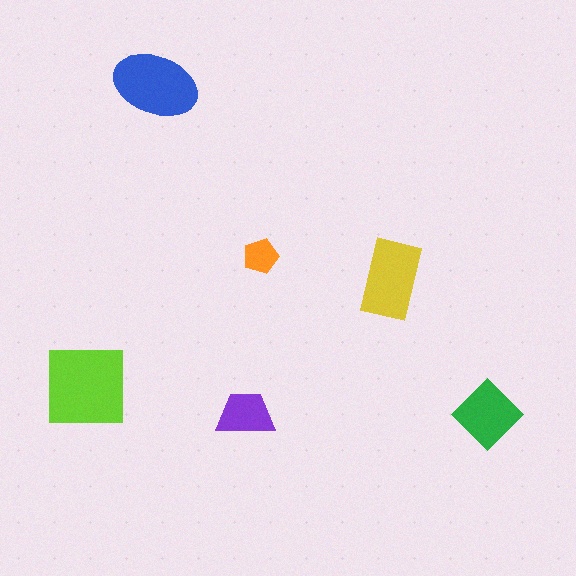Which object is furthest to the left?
The lime square is leftmost.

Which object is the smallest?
The orange pentagon.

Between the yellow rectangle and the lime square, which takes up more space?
The lime square.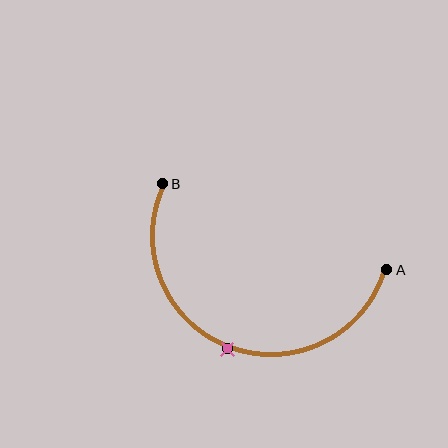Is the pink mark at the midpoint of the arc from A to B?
Yes. The pink mark lies on the arc at equal arc-length from both A and B — it is the arc midpoint.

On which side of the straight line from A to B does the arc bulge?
The arc bulges below the straight line connecting A and B.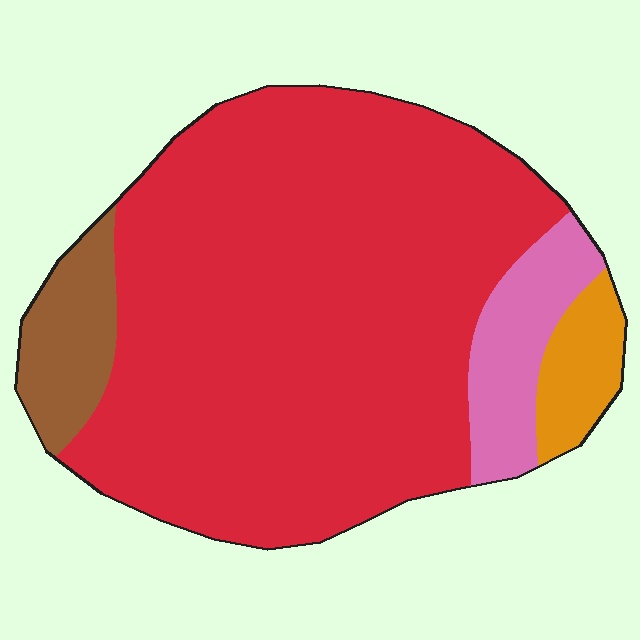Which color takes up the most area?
Red, at roughly 75%.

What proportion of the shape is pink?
Pink covers around 10% of the shape.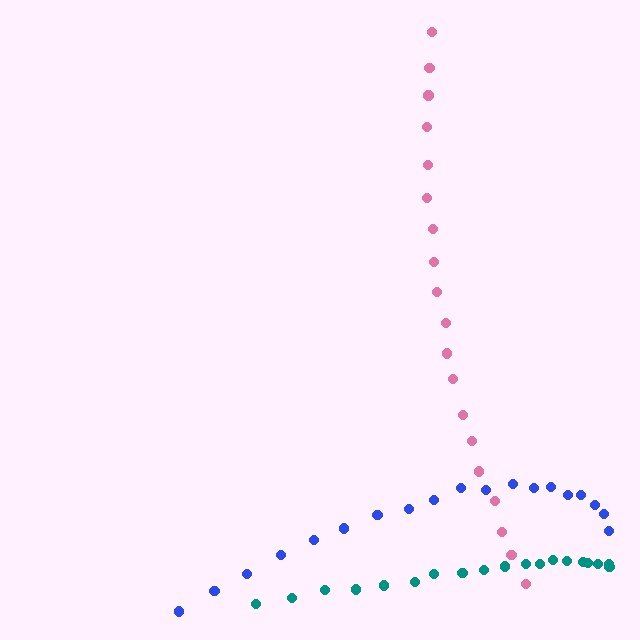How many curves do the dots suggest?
There are 3 distinct paths.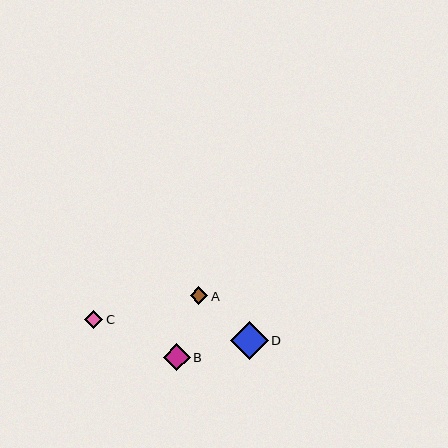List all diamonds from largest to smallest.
From largest to smallest: D, B, C, A.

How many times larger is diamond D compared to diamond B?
Diamond D is approximately 1.4 times the size of diamond B.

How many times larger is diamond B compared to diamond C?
Diamond B is approximately 1.5 times the size of diamond C.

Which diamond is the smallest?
Diamond A is the smallest with a size of approximately 18 pixels.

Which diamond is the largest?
Diamond D is the largest with a size of approximately 38 pixels.